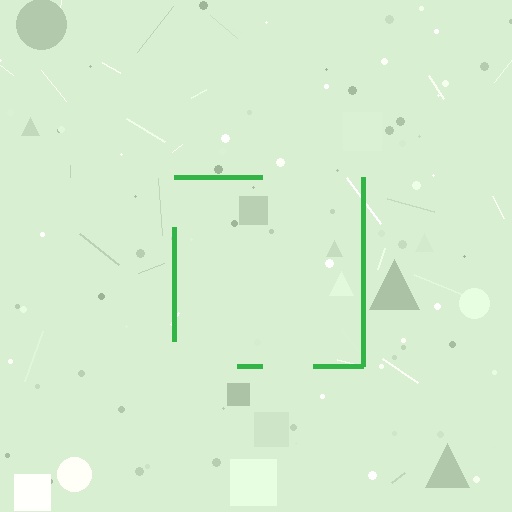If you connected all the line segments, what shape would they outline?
They would outline a square.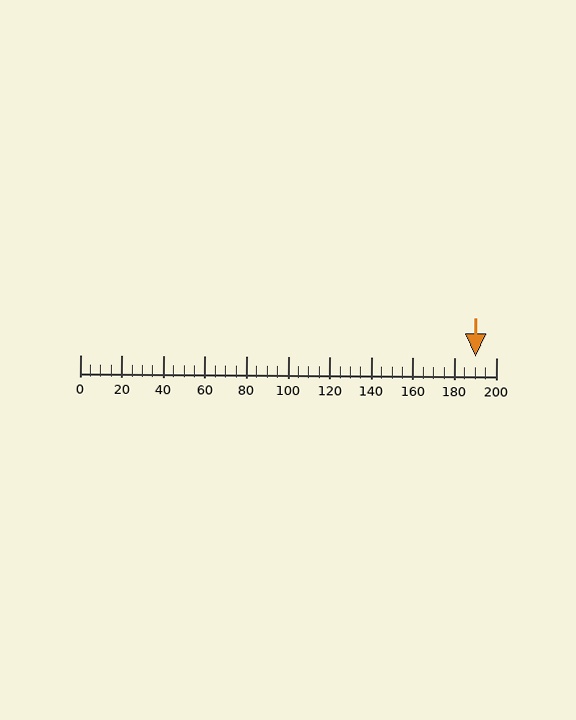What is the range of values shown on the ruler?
The ruler shows values from 0 to 200.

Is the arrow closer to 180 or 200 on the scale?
The arrow is closer to 200.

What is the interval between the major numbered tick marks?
The major tick marks are spaced 20 units apart.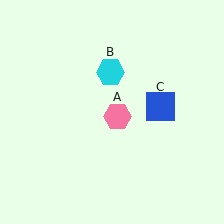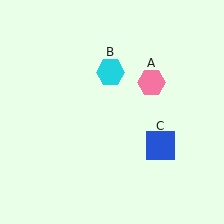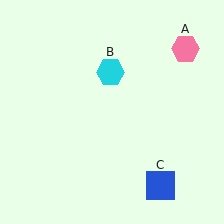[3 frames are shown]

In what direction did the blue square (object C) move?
The blue square (object C) moved down.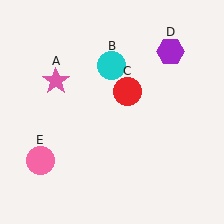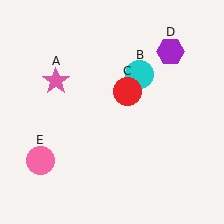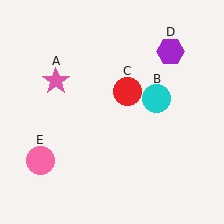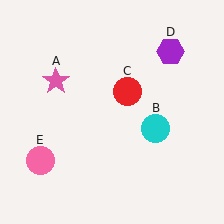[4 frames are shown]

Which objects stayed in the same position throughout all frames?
Pink star (object A) and red circle (object C) and purple hexagon (object D) and pink circle (object E) remained stationary.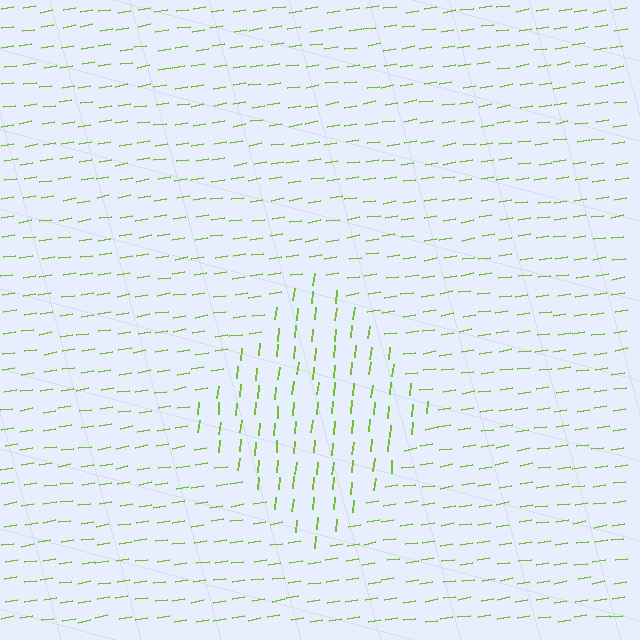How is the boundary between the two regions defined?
The boundary is defined purely by a change in line orientation (approximately 75 degrees difference). All lines are the same color and thickness.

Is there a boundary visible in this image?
Yes, there is a texture boundary formed by a change in line orientation.